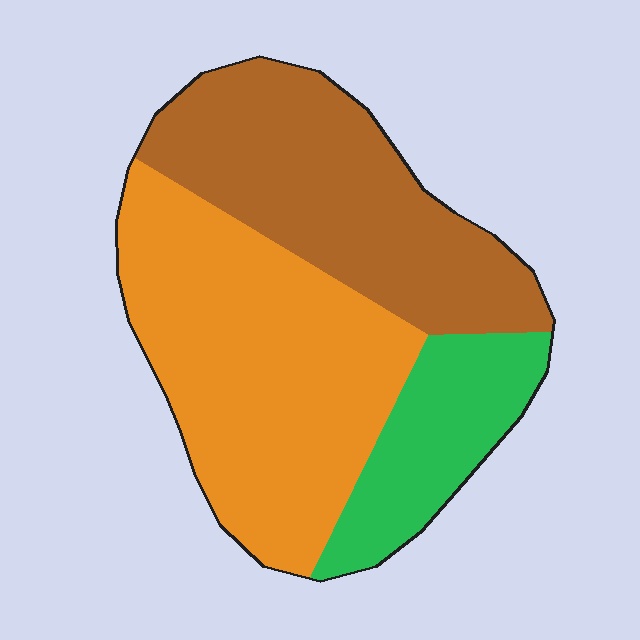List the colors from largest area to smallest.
From largest to smallest: orange, brown, green.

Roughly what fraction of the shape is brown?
Brown covers roughly 35% of the shape.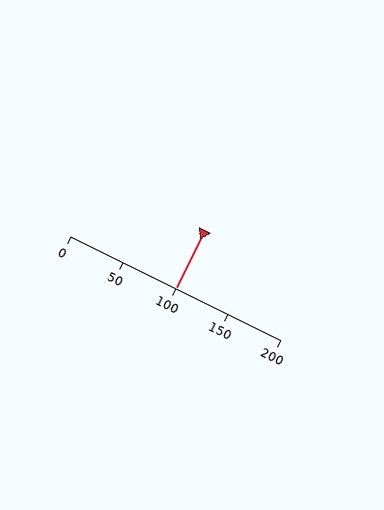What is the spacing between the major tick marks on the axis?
The major ticks are spaced 50 apart.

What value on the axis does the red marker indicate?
The marker indicates approximately 100.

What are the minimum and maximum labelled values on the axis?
The axis runs from 0 to 200.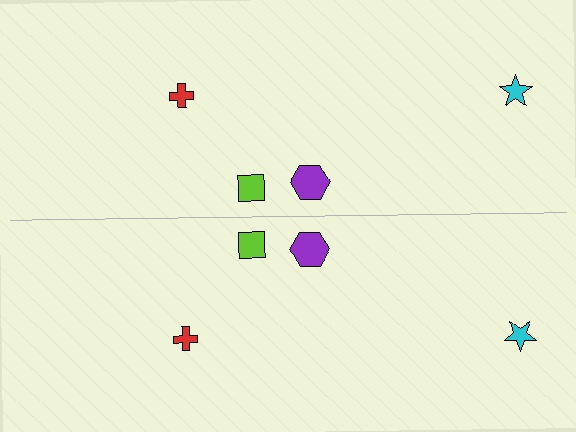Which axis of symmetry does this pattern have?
The pattern has a horizontal axis of symmetry running through the center of the image.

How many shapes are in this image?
There are 8 shapes in this image.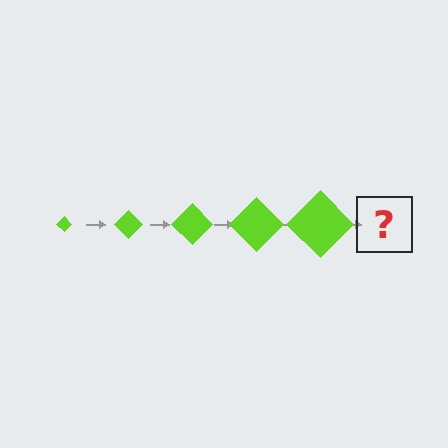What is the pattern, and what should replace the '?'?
The pattern is that the diamond gets progressively larger each step. The '?' should be a lime diamond, larger than the previous one.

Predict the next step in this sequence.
The next step is a lime diamond, larger than the previous one.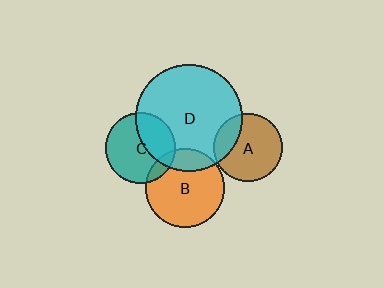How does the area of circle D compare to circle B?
Approximately 1.9 times.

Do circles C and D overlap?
Yes.